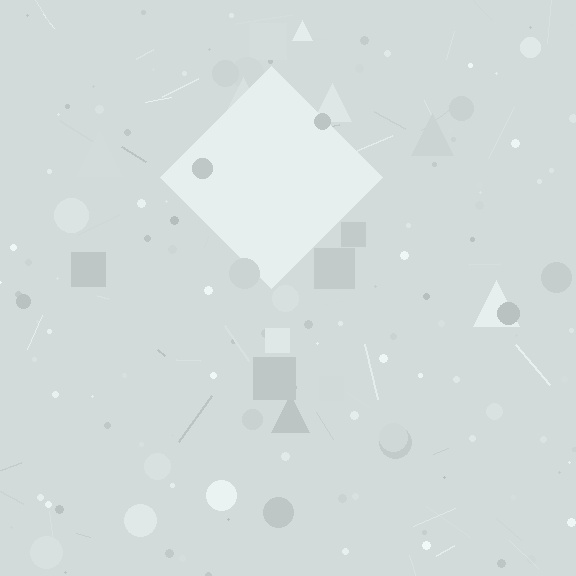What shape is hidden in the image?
A diamond is hidden in the image.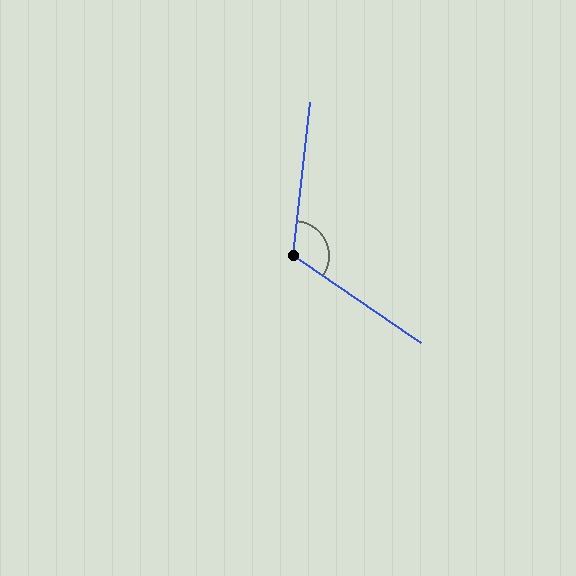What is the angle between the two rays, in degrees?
Approximately 118 degrees.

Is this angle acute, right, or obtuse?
It is obtuse.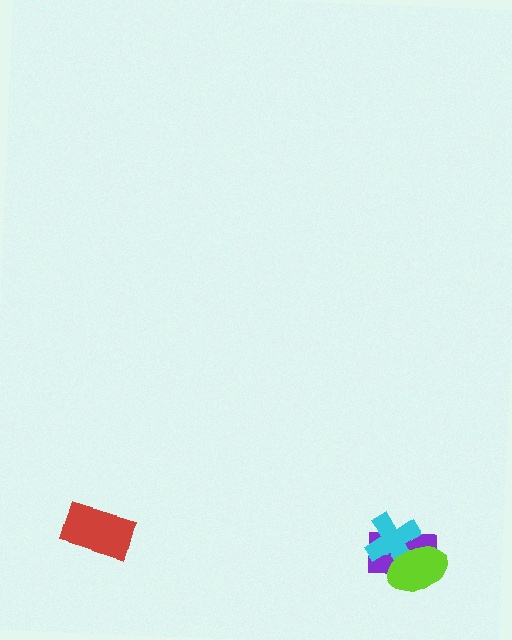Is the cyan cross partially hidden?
Yes, it is partially covered by another shape.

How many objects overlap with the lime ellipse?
2 objects overlap with the lime ellipse.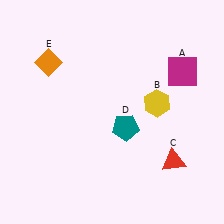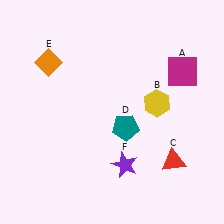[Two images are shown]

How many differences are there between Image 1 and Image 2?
There is 1 difference between the two images.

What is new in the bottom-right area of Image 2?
A purple star (F) was added in the bottom-right area of Image 2.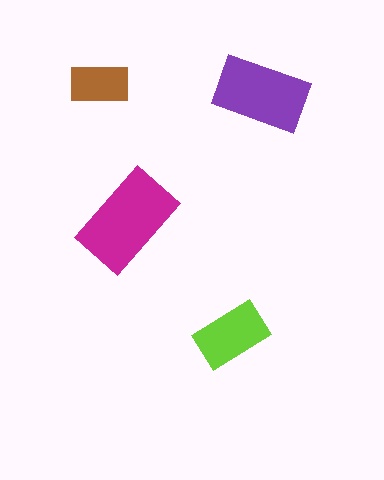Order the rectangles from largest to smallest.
the magenta one, the purple one, the lime one, the brown one.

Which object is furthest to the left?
The brown rectangle is leftmost.